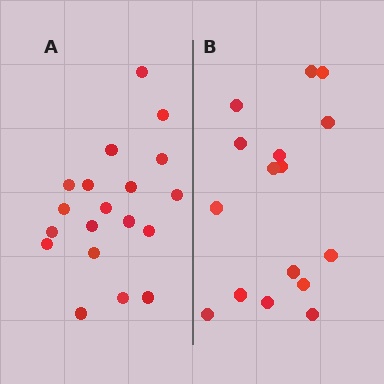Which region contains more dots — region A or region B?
Region A (the left region) has more dots.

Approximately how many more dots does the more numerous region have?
Region A has just a few more — roughly 2 or 3 more dots than region B.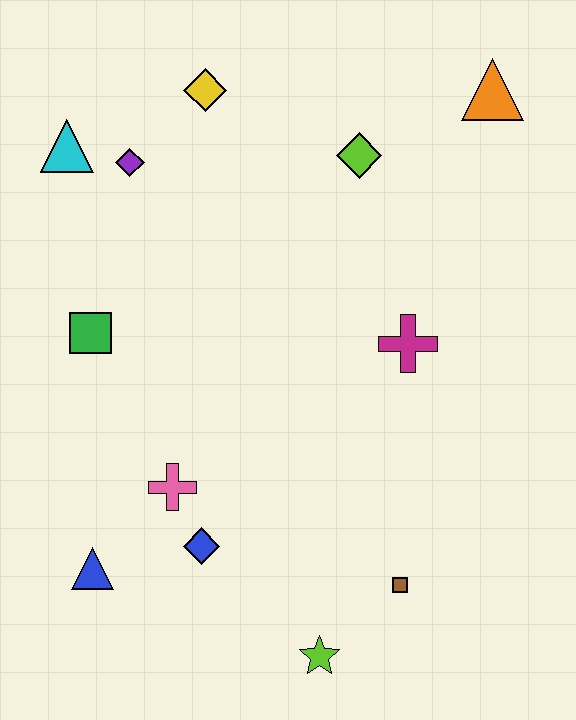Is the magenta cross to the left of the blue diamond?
No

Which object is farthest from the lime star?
The orange triangle is farthest from the lime star.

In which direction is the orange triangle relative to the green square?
The orange triangle is to the right of the green square.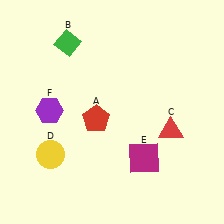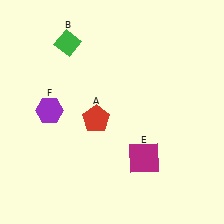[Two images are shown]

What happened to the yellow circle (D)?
The yellow circle (D) was removed in Image 2. It was in the bottom-left area of Image 1.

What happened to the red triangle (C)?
The red triangle (C) was removed in Image 2. It was in the bottom-right area of Image 1.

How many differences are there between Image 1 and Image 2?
There are 2 differences between the two images.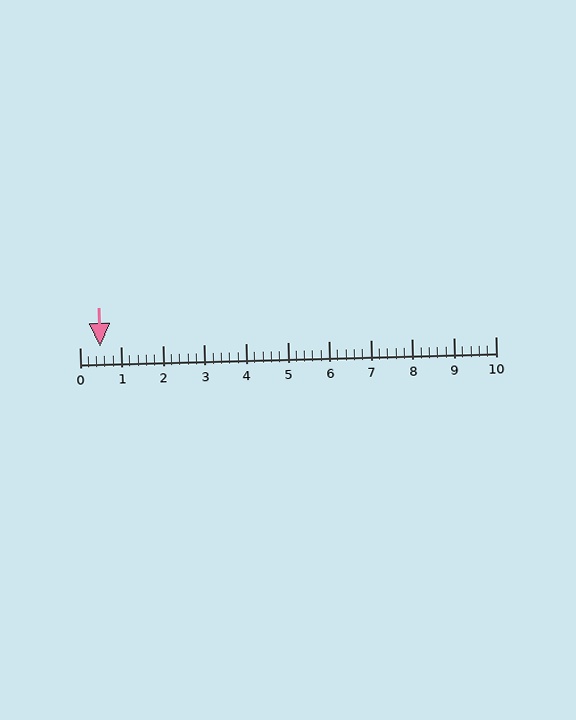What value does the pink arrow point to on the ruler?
The pink arrow points to approximately 0.5.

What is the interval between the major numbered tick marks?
The major tick marks are spaced 1 units apart.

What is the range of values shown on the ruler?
The ruler shows values from 0 to 10.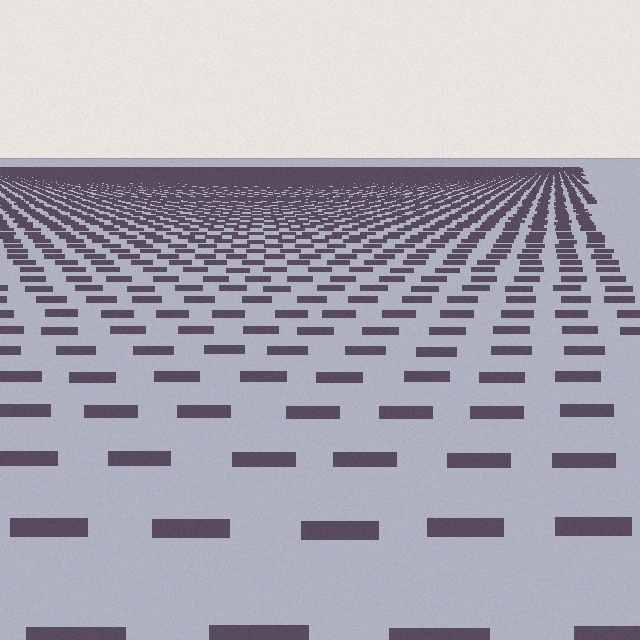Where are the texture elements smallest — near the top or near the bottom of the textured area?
Near the top.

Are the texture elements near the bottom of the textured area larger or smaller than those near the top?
Larger. Near the bottom, elements are closer to the viewer and appear at a bigger on-screen size.